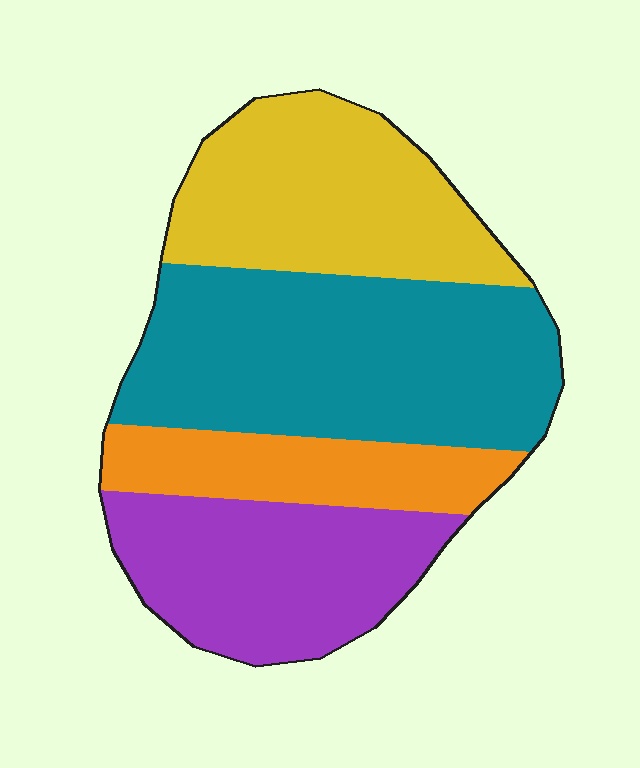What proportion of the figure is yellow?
Yellow covers 25% of the figure.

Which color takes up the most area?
Teal, at roughly 35%.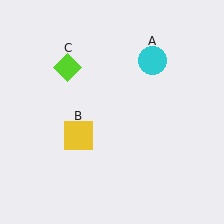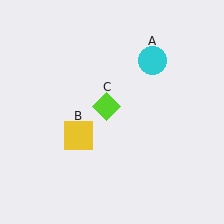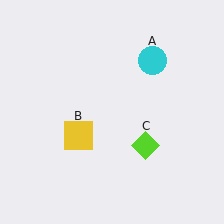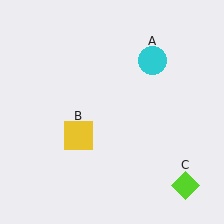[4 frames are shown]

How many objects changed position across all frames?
1 object changed position: lime diamond (object C).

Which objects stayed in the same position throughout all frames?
Cyan circle (object A) and yellow square (object B) remained stationary.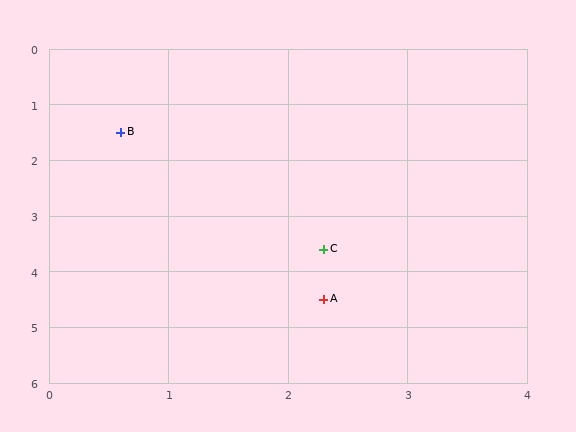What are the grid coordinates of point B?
Point B is at approximately (0.6, 1.5).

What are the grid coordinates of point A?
Point A is at approximately (2.3, 4.5).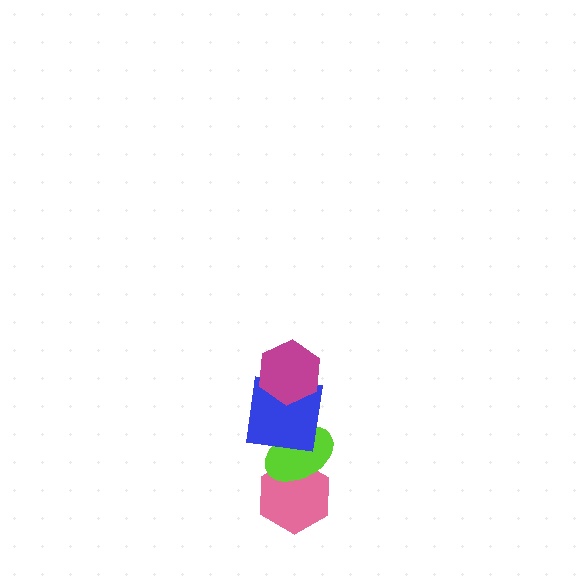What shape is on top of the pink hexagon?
The lime ellipse is on top of the pink hexagon.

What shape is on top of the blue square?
The magenta hexagon is on top of the blue square.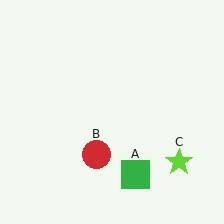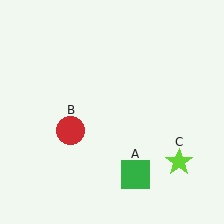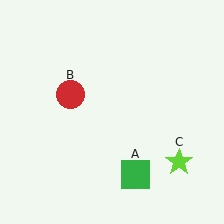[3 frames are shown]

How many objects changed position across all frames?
1 object changed position: red circle (object B).